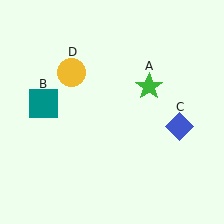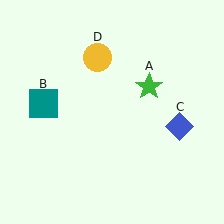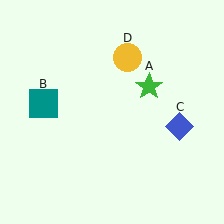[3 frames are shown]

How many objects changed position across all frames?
1 object changed position: yellow circle (object D).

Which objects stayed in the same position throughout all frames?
Green star (object A) and teal square (object B) and blue diamond (object C) remained stationary.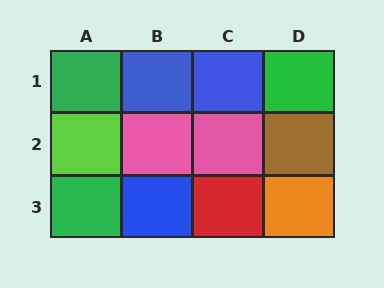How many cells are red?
1 cell is red.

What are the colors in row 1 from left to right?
Green, blue, blue, green.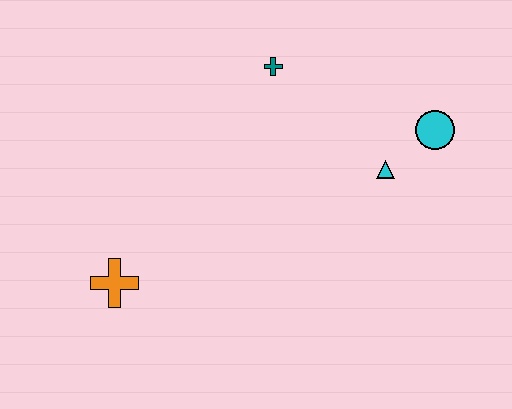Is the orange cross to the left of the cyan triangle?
Yes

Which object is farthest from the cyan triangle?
The orange cross is farthest from the cyan triangle.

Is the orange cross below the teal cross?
Yes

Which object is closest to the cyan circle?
The cyan triangle is closest to the cyan circle.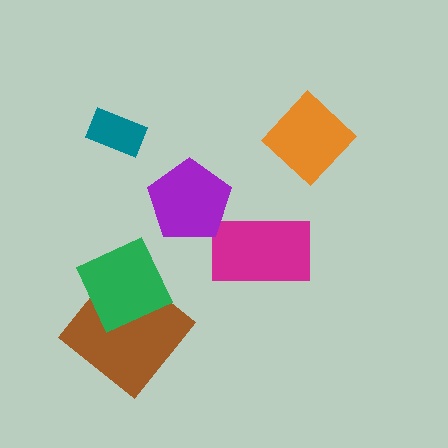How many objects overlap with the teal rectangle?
0 objects overlap with the teal rectangle.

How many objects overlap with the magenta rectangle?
0 objects overlap with the magenta rectangle.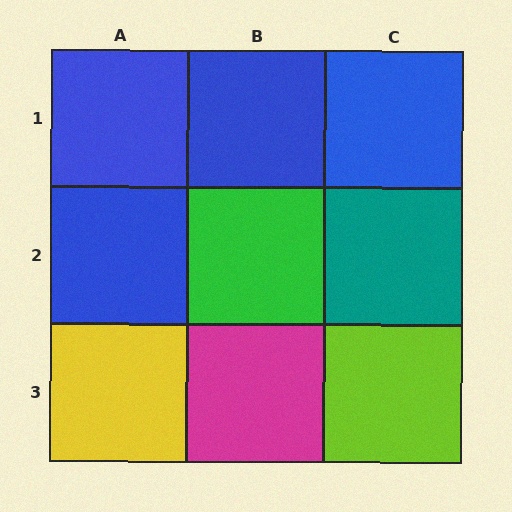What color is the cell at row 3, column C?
Lime.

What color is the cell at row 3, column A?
Yellow.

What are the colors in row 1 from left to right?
Blue, blue, blue.